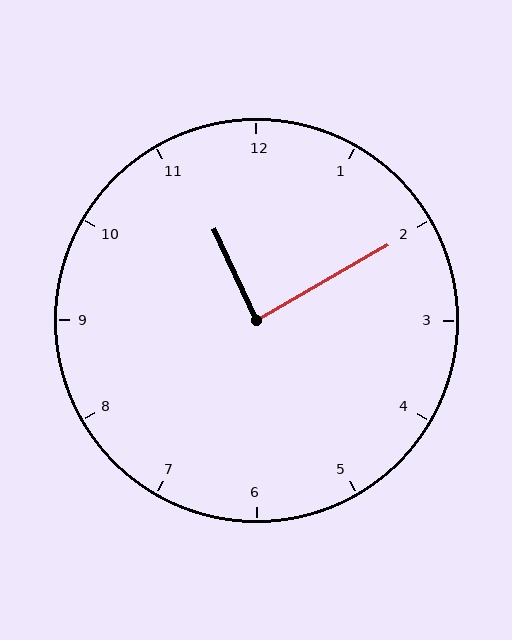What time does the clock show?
11:10.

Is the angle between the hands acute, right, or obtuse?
It is right.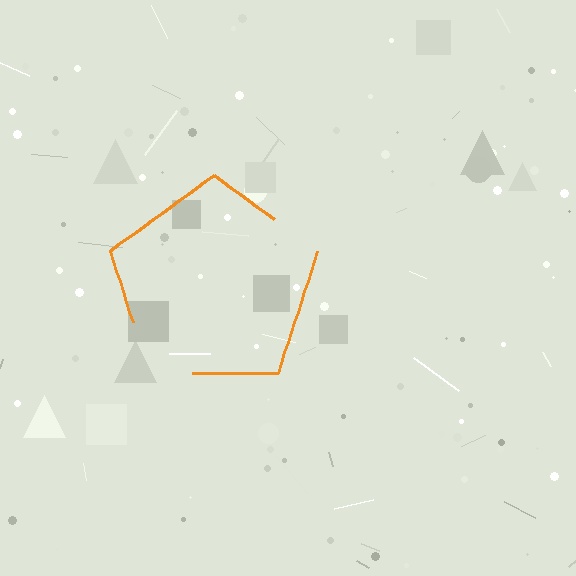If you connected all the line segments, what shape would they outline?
They would outline a pentagon.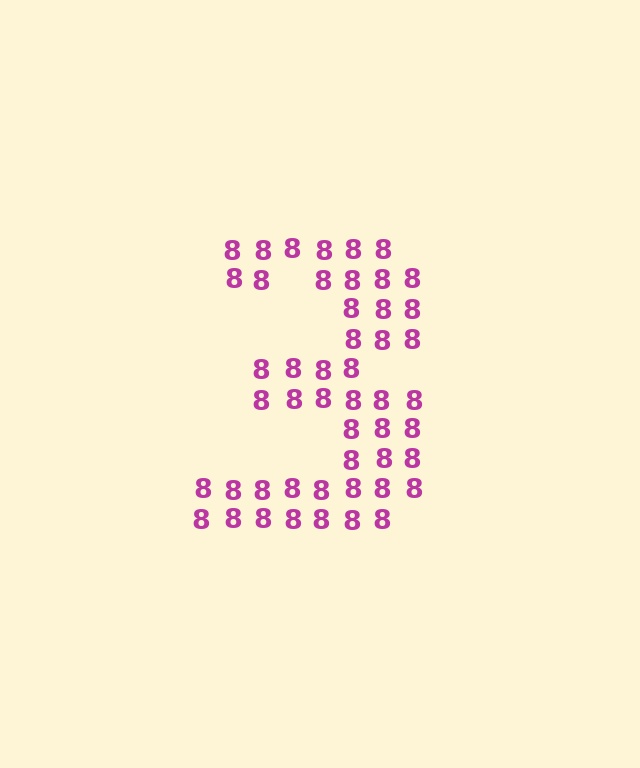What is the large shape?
The large shape is the digit 3.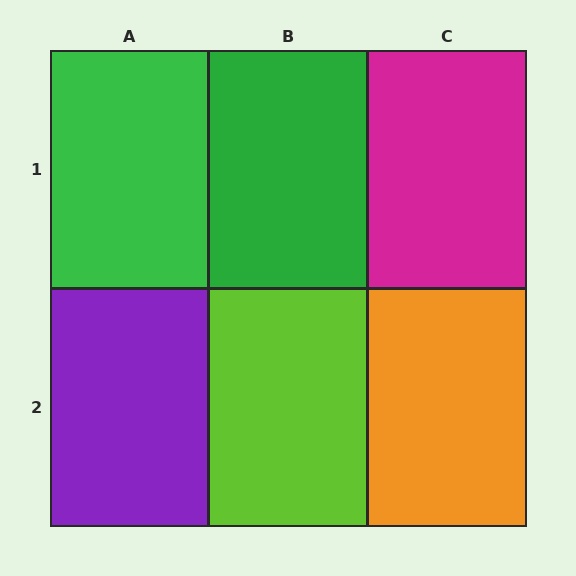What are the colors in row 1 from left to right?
Green, green, magenta.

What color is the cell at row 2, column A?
Purple.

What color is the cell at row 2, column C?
Orange.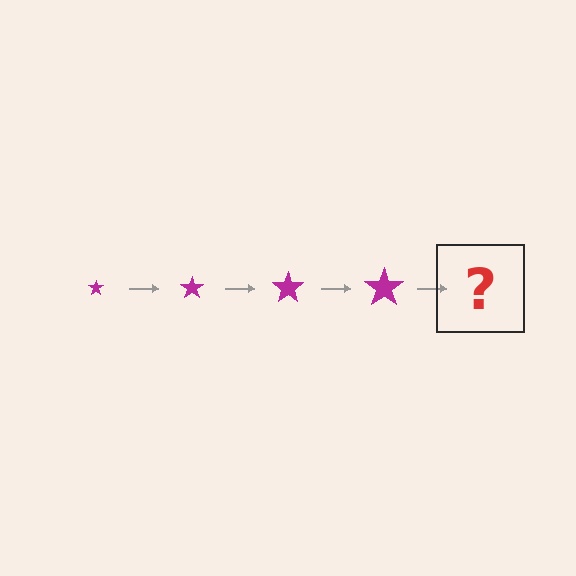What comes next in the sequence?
The next element should be a magenta star, larger than the previous one.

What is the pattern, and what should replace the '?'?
The pattern is that the star gets progressively larger each step. The '?' should be a magenta star, larger than the previous one.